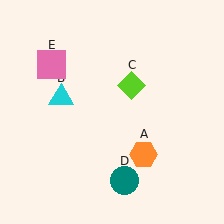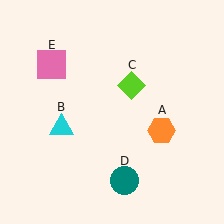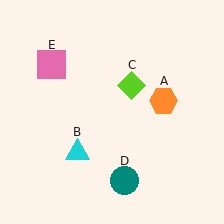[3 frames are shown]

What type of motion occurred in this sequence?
The orange hexagon (object A), cyan triangle (object B) rotated counterclockwise around the center of the scene.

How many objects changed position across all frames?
2 objects changed position: orange hexagon (object A), cyan triangle (object B).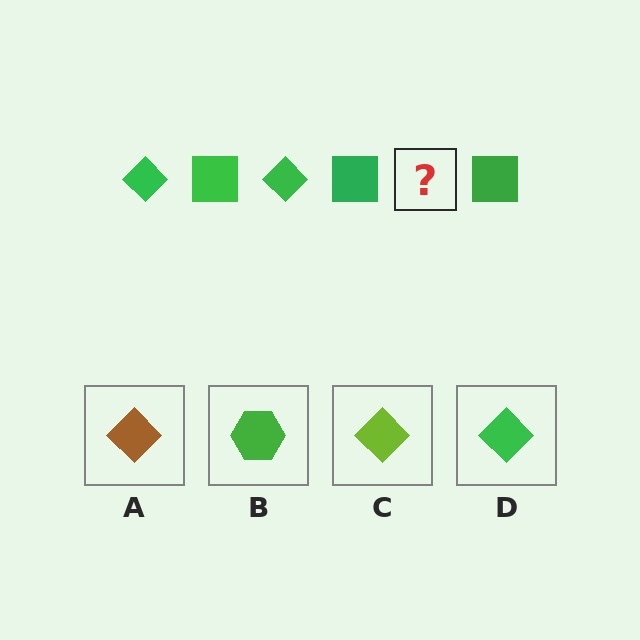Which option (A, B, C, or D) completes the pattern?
D.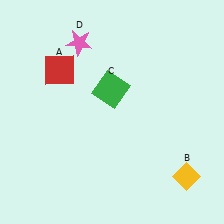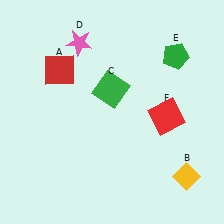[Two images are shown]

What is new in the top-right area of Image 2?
A green pentagon (E) was added in the top-right area of Image 2.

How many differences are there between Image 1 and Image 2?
There are 2 differences between the two images.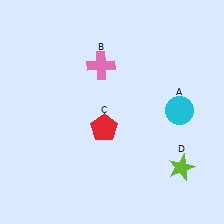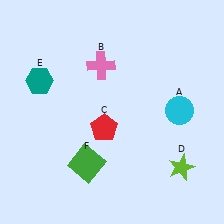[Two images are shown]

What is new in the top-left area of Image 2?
A teal hexagon (E) was added in the top-left area of Image 2.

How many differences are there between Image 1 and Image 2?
There are 2 differences between the two images.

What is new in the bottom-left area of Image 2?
A green square (F) was added in the bottom-left area of Image 2.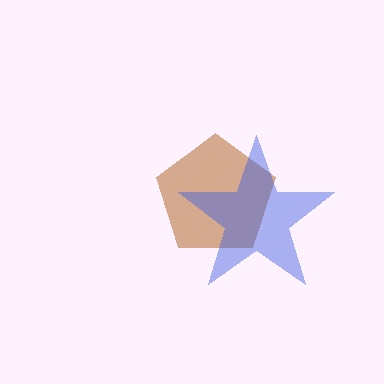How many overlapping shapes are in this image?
There are 2 overlapping shapes in the image.